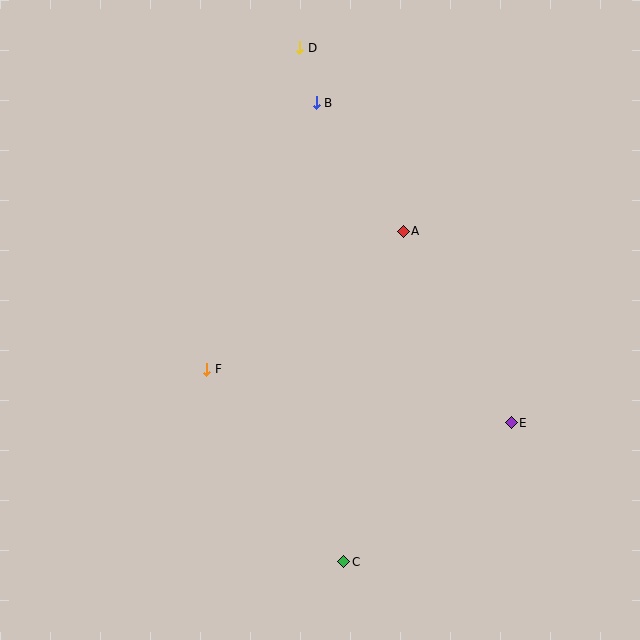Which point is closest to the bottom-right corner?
Point E is closest to the bottom-right corner.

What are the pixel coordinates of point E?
Point E is at (511, 423).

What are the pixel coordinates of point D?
Point D is at (300, 48).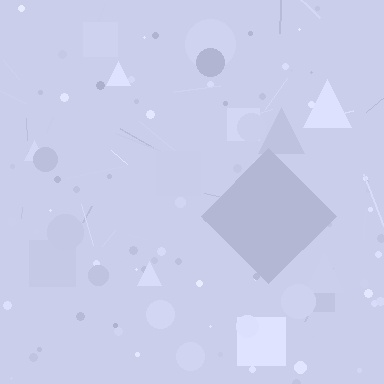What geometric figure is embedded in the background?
A diamond is embedded in the background.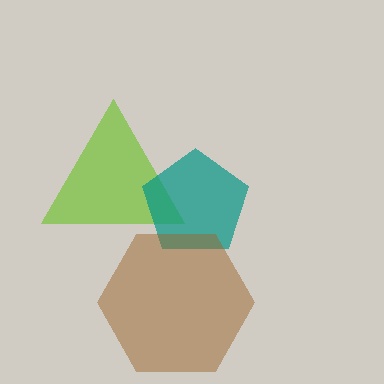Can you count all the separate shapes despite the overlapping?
Yes, there are 3 separate shapes.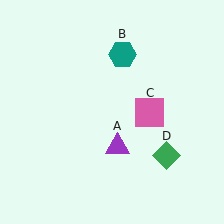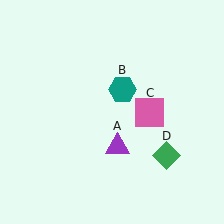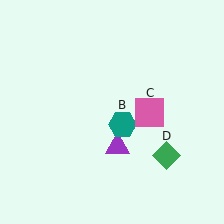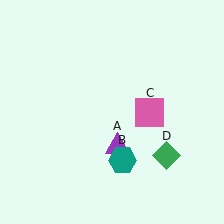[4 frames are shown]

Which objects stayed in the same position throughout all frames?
Purple triangle (object A) and pink square (object C) and green diamond (object D) remained stationary.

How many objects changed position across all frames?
1 object changed position: teal hexagon (object B).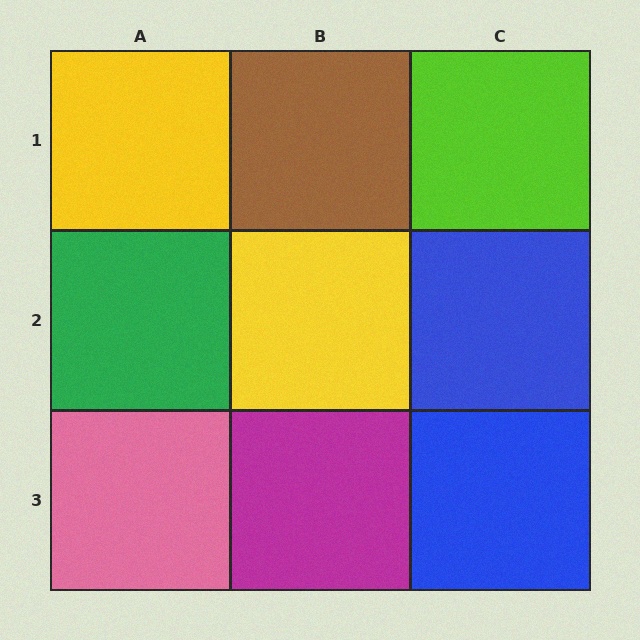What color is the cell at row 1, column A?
Yellow.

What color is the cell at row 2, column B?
Yellow.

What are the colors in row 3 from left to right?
Pink, magenta, blue.